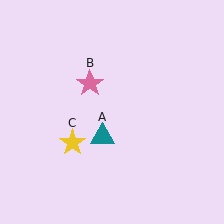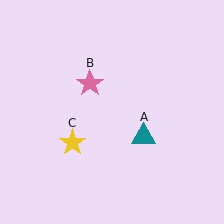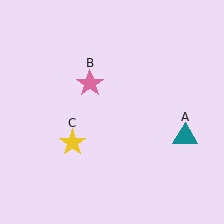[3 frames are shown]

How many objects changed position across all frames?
1 object changed position: teal triangle (object A).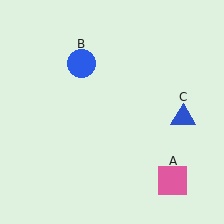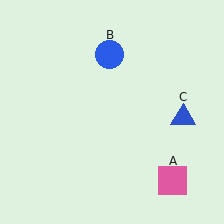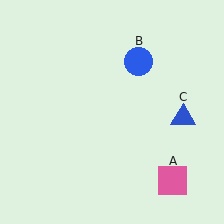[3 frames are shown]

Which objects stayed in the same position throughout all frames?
Pink square (object A) and blue triangle (object C) remained stationary.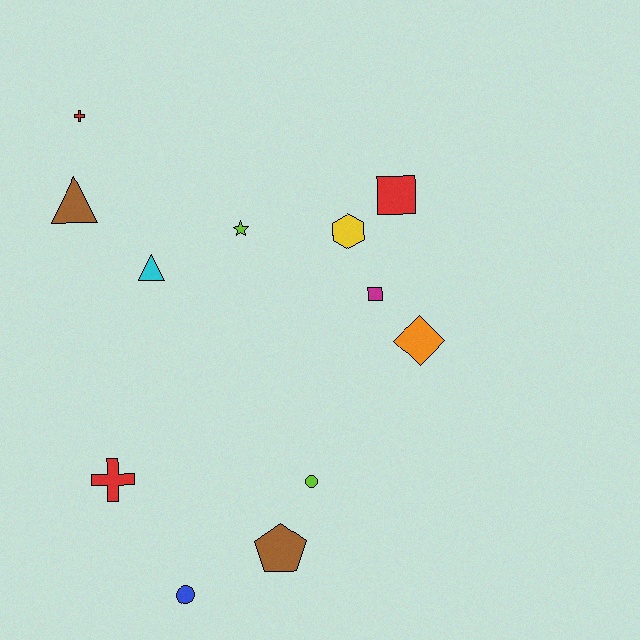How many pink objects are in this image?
There are no pink objects.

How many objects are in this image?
There are 12 objects.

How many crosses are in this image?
There are 2 crosses.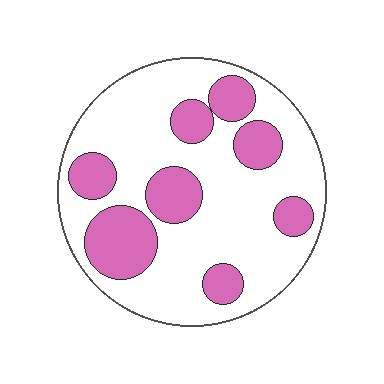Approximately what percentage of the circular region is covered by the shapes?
Approximately 30%.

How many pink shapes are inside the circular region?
8.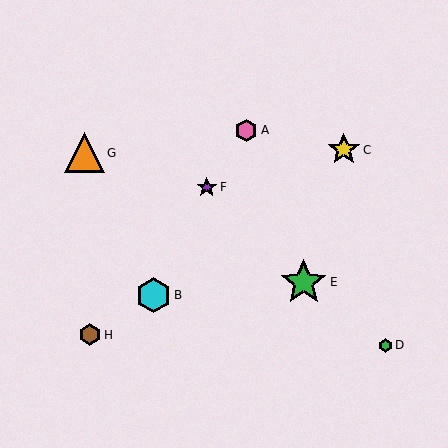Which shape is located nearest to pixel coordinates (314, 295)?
The green star (labeled E) at (304, 282) is nearest to that location.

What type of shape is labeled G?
Shape G is an orange triangle.